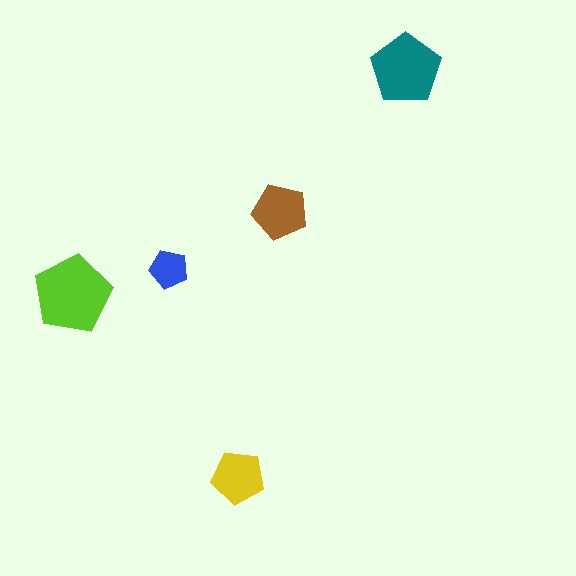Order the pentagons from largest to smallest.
the lime one, the teal one, the brown one, the yellow one, the blue one.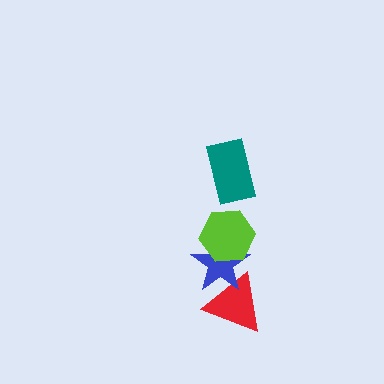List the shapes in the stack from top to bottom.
From top to bottom: the teal rectangle, the lime hexagon, the blue star, the red triangle.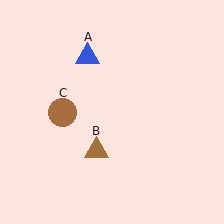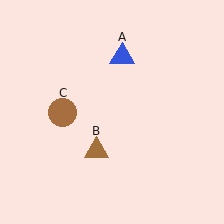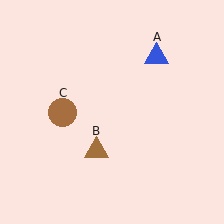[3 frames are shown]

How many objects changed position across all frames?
1 object changed position: blue triangle (object A).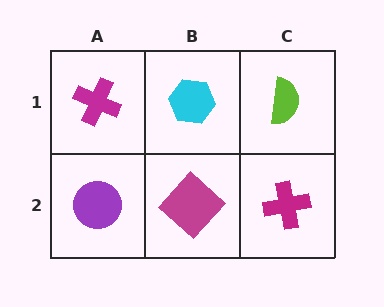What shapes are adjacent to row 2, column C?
A lime semicircle (row 1, column C), a magenta diamond (row 2, column B).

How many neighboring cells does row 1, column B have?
3.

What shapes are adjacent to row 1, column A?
A purple circle (row 2, column A), a cyan hexagon (row 1, column B).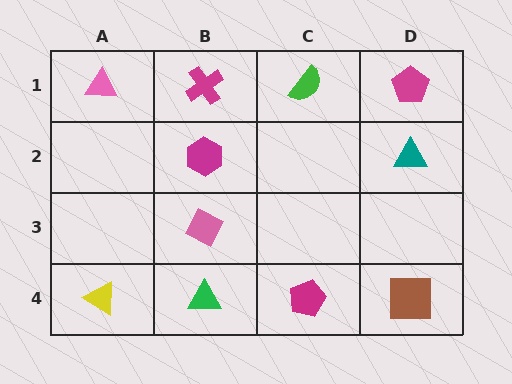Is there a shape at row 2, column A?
No, that cell is empty.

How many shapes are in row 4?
4 shapes.